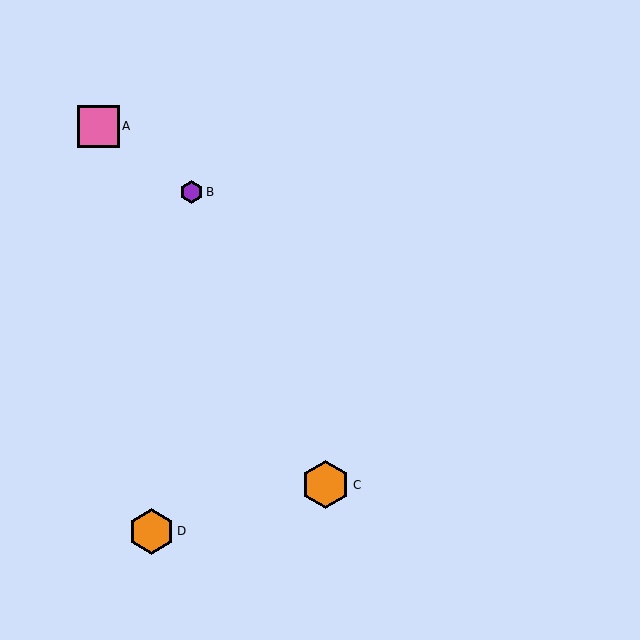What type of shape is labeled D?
Shape D is an orange hexagon.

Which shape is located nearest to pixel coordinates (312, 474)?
The orange hexagon (labeled C) at (326, 485) is nearest to that location.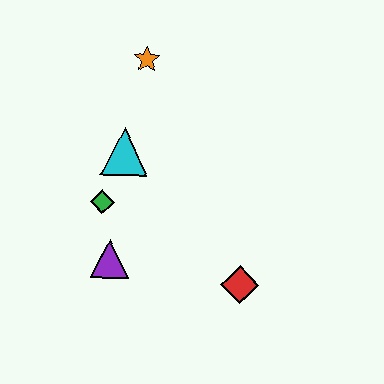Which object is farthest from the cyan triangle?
The red diamond is farthest from the cyan triangle.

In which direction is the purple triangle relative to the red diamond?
The purple triangle is to the left of the red diamond.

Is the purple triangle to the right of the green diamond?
Yes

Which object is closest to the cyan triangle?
The green diamond is closest to the cyan triangle.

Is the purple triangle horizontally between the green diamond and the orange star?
Yes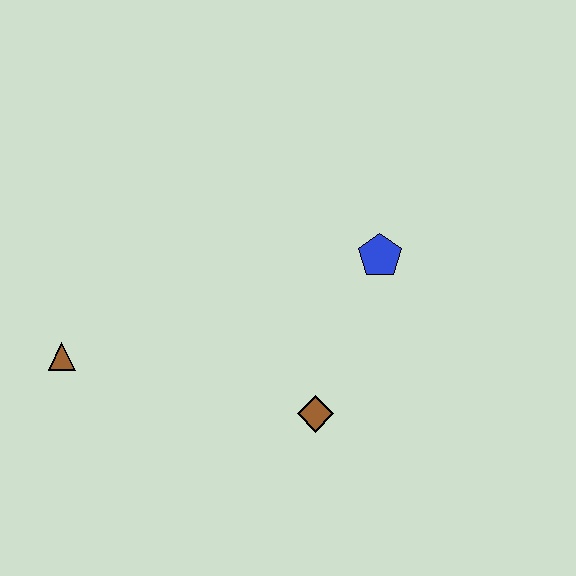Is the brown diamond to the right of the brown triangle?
Yes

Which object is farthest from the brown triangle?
The blue pentagon is farthest from the brown triangle.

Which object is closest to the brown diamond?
The blue pentagon is closest to the brown diamond.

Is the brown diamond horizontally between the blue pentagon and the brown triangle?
Yes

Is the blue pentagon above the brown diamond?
Yes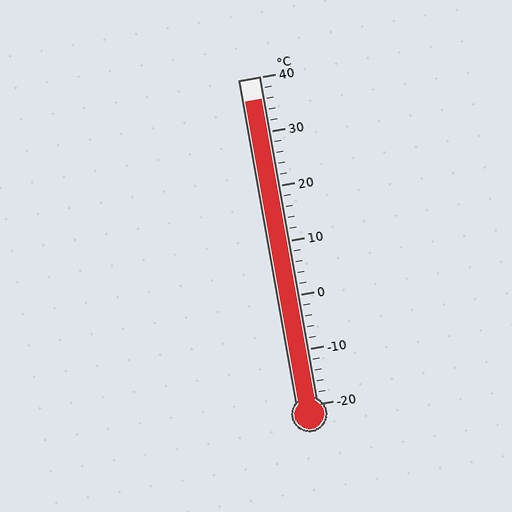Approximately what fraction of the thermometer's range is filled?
The thermometer is filled to approximately 95% of its range.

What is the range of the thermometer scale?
The thermometer scale ranges from -20°C to 40°C.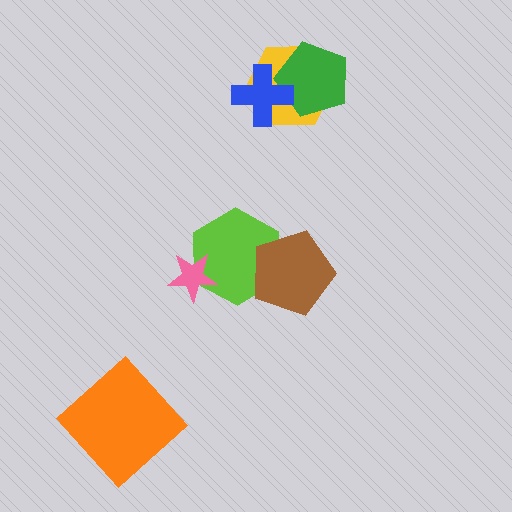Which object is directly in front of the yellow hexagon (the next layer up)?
The green pentagon is directly in front of the yellow hexagon.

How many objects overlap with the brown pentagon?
1 object overlaps with the brown pentagon.